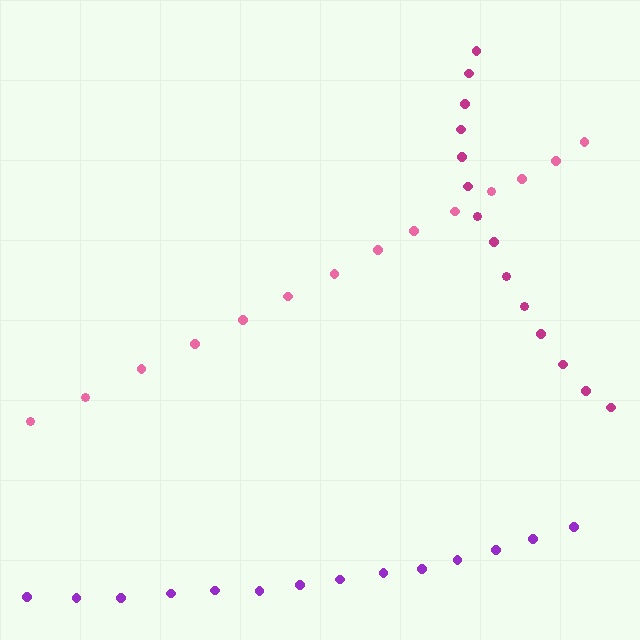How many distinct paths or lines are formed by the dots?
There are 3 distinct paths.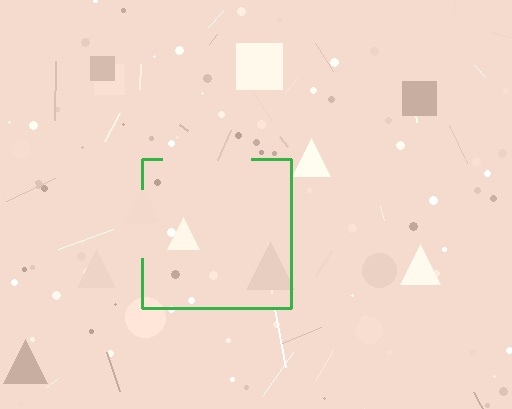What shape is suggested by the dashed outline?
The dashed outline suggests a square.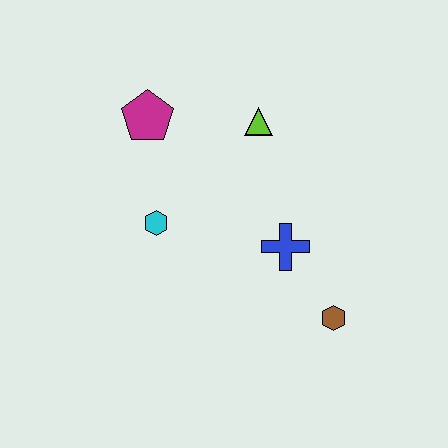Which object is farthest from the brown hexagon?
The magenta pentagon is farthest from the brown hexagon.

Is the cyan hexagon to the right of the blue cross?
No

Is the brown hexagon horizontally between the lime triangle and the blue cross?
No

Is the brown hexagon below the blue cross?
Yes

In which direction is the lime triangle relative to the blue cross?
The lime triangle is above the blue cross.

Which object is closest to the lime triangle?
The magenta pentagon is closest to the lime triangle.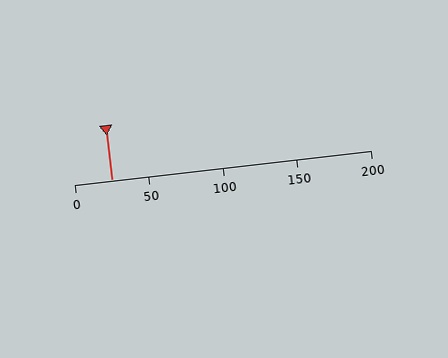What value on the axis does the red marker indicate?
The marker indicates approximately 25.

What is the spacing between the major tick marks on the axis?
The major ticks are spaced 50 apart.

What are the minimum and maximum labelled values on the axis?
The axis runs from 0 to 200.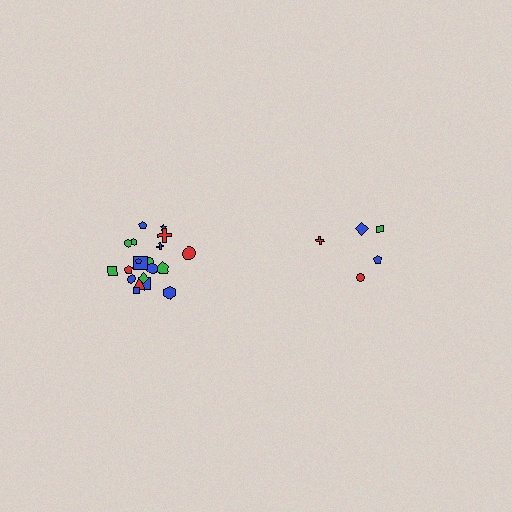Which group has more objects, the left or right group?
The left group.